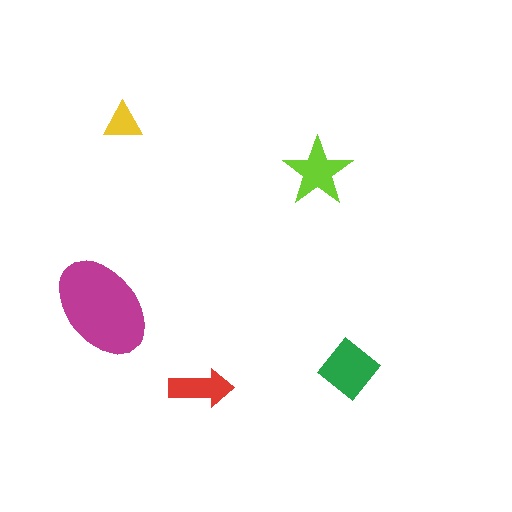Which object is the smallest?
The yellow triangle.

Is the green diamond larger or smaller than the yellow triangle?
Larger.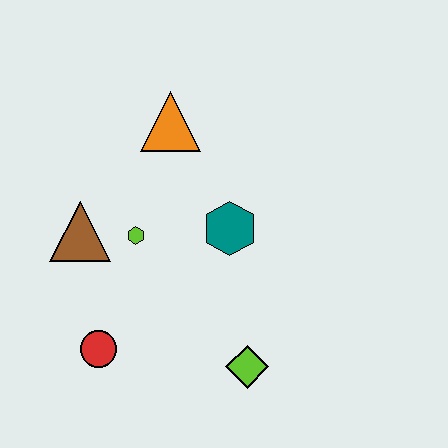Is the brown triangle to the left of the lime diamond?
Yes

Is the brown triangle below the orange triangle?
Yes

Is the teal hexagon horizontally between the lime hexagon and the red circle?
No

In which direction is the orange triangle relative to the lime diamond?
The orange triangle is above the lime diamond.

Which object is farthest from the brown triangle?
The lime diamond is farthest from the brown triangle.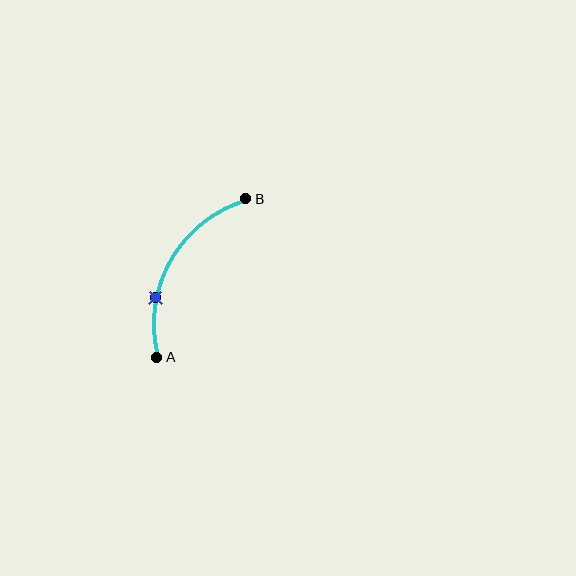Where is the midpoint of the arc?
The arc midpoint is the point on the curve farthest from the straight line joining A and B. It sits to the left of that line.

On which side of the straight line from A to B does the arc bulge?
The arc bulges to the left of the straight line connecting A and B.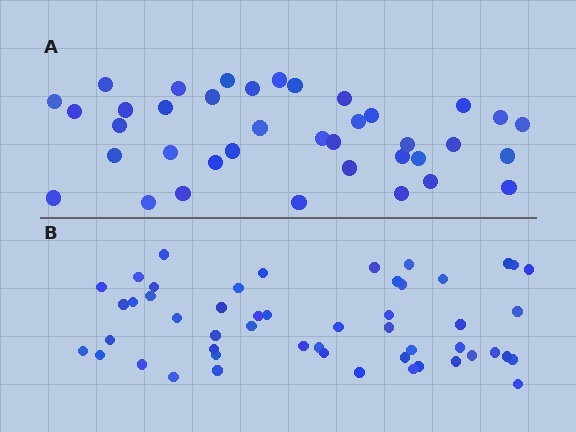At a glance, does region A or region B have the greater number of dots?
Region B (the bottom region) has more dots.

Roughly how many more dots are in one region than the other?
Region B has approximately 15 more dots than region A.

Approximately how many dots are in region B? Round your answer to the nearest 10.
About 50 dots. (The exact count is 51, which rounds to 50.)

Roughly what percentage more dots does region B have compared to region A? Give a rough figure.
About 35% more.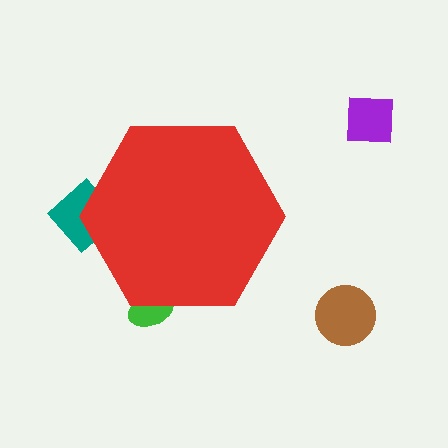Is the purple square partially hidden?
No, the purple square is fully visible.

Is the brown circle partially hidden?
No, the brown circle is fully visible.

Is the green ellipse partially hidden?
Yes, the green ellipse is partially hidden behind the red hexagon.